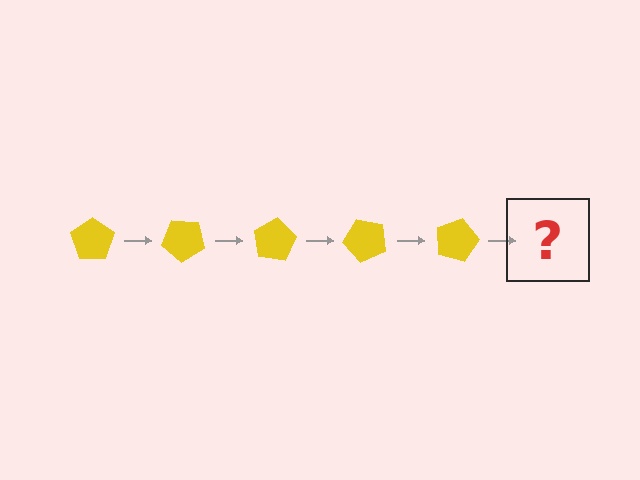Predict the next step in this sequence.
The next step is a yellow pentagon rotated 200 degrees.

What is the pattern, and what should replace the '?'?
The pattern is that the pentagon rotates 40 degrees each step. The '?' should be a yellow pentagon rotated 200 degrees.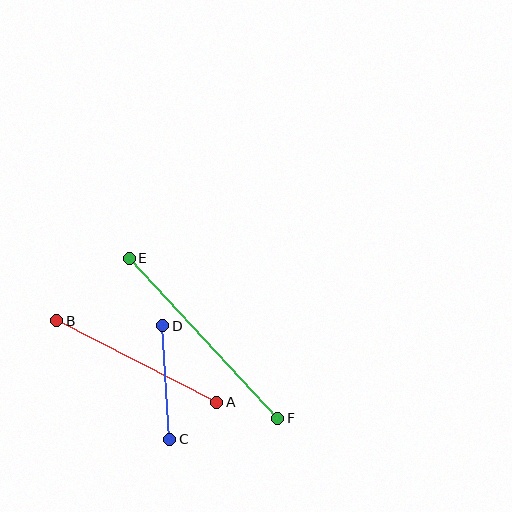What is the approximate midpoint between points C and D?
The midpoint is at approximately (166, 382) pixels.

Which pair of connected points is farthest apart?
Points E and F are farthest apart.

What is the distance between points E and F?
The distance is approximately 219 pixels.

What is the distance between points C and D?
The distance is approximately 114 pixels.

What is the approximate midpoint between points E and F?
The midpoint is at approximately (204, 338) pixels.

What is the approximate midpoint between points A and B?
The midpoint is at approximately (137, 362) pixels.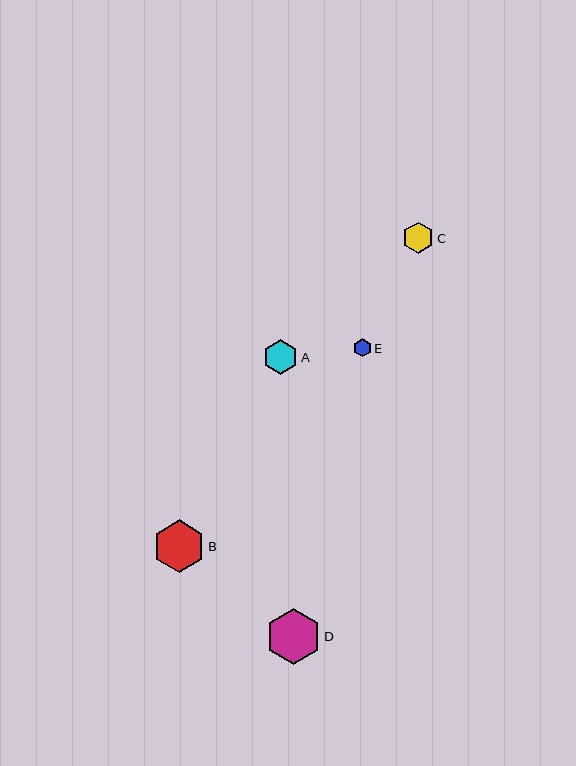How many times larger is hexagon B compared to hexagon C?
Hexagon B is approximately 1.7 times the size of hexagon C.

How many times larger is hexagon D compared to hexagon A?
Hexagon D is approximately 1.6 times the size of hexagon A.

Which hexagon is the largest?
Hexagon D is the largest with a size of approximately 56 pixels.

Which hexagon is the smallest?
Hexagon E is the smallest with a size of approximately 18 pixels.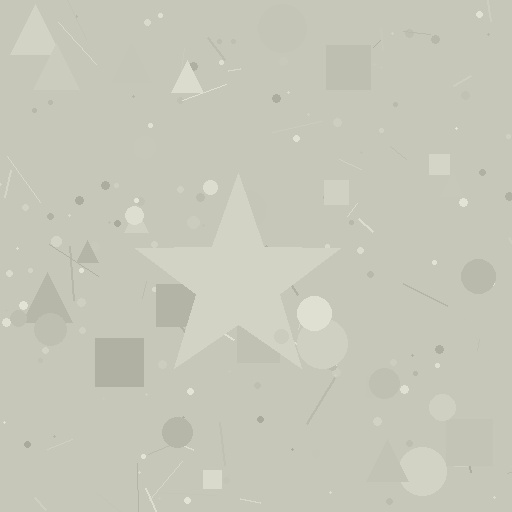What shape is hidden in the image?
A star is hidden in the image.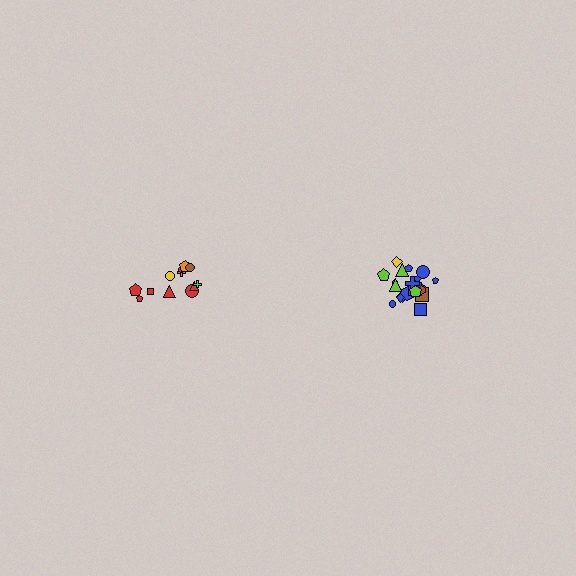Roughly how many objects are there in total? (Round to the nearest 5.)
Roughly 35 objects in total.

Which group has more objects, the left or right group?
The right group.